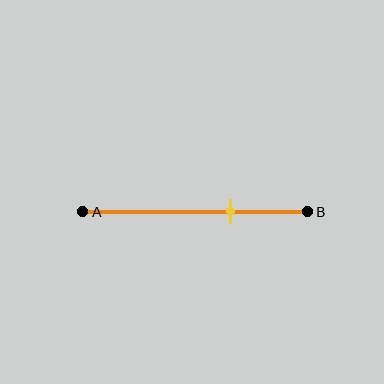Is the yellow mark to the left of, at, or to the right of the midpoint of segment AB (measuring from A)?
The yellow mark is to the right of the midpoint of segment AB.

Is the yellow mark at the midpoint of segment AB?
No, the mark is at about 65% from A, not at the 50% midpoint.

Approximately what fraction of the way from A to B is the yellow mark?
The yellow mark is approximately 65% of the way from A to B.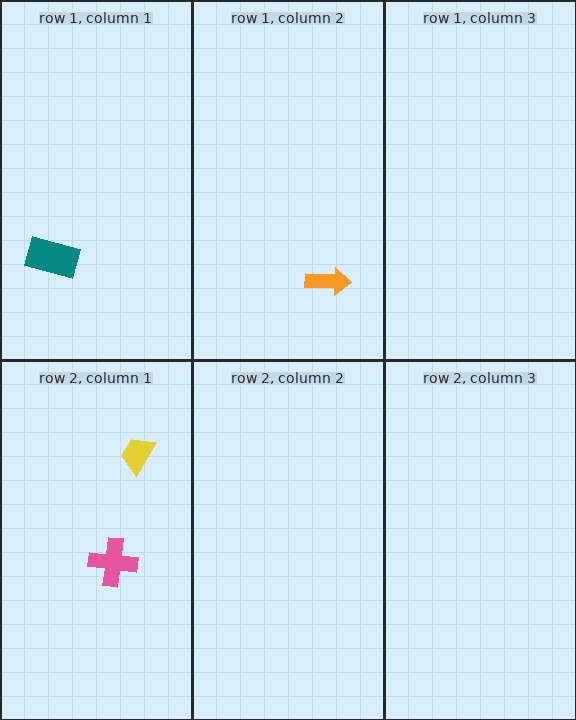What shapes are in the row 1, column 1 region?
The teal rectangle.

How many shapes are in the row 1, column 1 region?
1.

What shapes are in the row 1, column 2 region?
The orange arrow.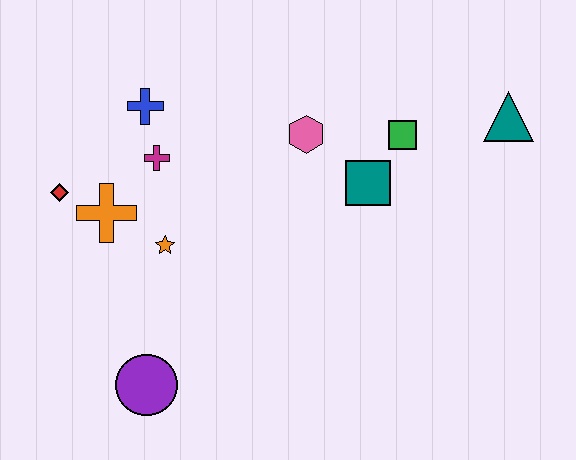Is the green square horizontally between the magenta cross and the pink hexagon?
No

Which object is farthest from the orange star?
The teal triangle is farthest from the orange star.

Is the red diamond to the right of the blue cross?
No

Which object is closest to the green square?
The teal square is closest to the green square.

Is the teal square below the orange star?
No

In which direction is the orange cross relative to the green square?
The orange cross is to the left of the green square.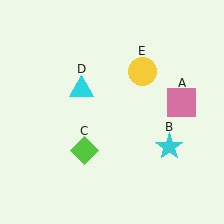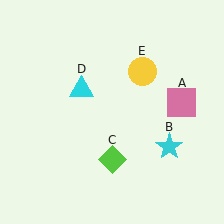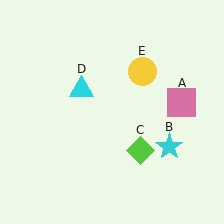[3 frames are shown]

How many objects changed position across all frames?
1 object changed position: lime diamond (object C).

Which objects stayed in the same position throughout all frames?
Pink square (object A) and cyan star (object B) and cyan triangle (object D) and yellow circle (object E) remained stationary.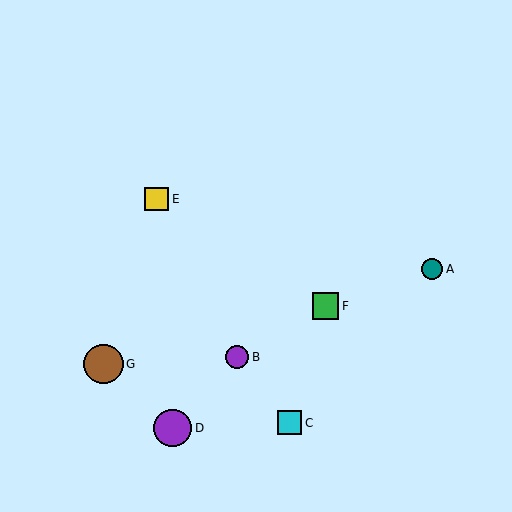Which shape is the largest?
The brown circle (labeled G) is the largest.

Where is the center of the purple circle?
The center of the purple circle is at (173, 428).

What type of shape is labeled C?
Shape C is a cyan square.